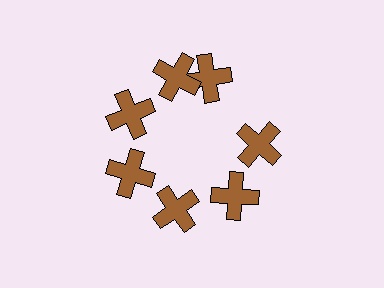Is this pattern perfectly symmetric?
No. The 7 brown crosses are arranged in a ring, but one element near the 1 o'clock position is rotated out of alignment along the ring, breaking the 7-fold rotational symmetry.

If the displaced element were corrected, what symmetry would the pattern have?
It would have 7-fold rotational symmetry — the pattern would map onto itself every 51 degrees.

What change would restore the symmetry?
The symmetry would be restored by rotating it back into even spacing with its neighbors so that all 7 crosses sit at equal angles and equal distance from the center.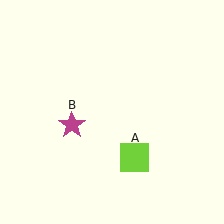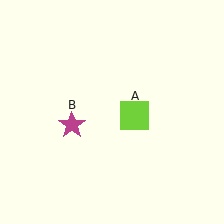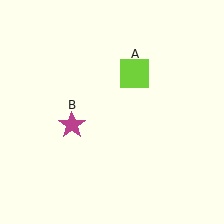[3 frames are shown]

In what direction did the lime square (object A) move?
The lime square (object A) moved up.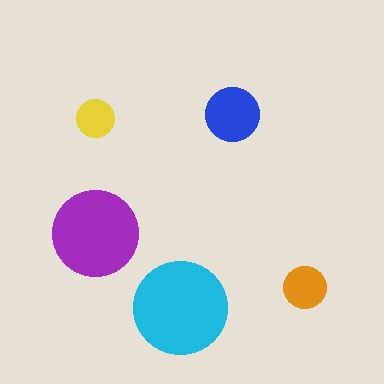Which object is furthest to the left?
The yellow circle is leftmost.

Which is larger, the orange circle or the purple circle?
The purple one.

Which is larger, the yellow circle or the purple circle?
The purple one.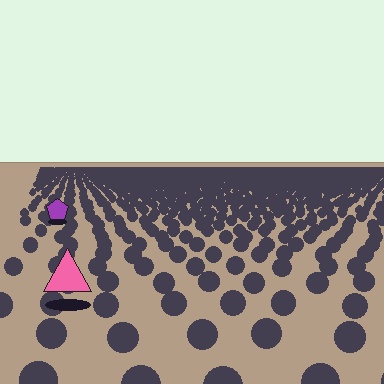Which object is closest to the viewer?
The pink triangle is closest. The texture marks near it are larger and more spread out.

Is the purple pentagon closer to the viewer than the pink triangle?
No. The pink triangle is closer — you can tell from the texture gradient: the ground texture is coarser near it.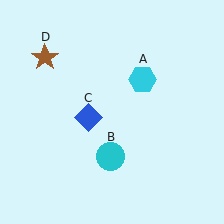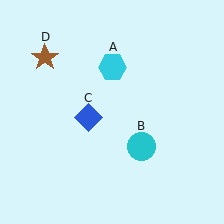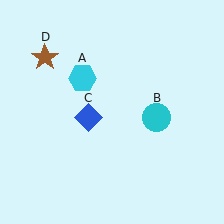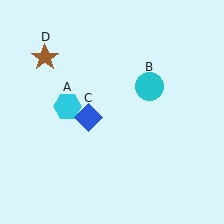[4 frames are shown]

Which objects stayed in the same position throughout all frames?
Blue diamond (object C) and brown star (object D) remained stationary.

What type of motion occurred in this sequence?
The cyan hexagon (object A), cyan circle (object B) rotated counterclockwise around the center of the scene.